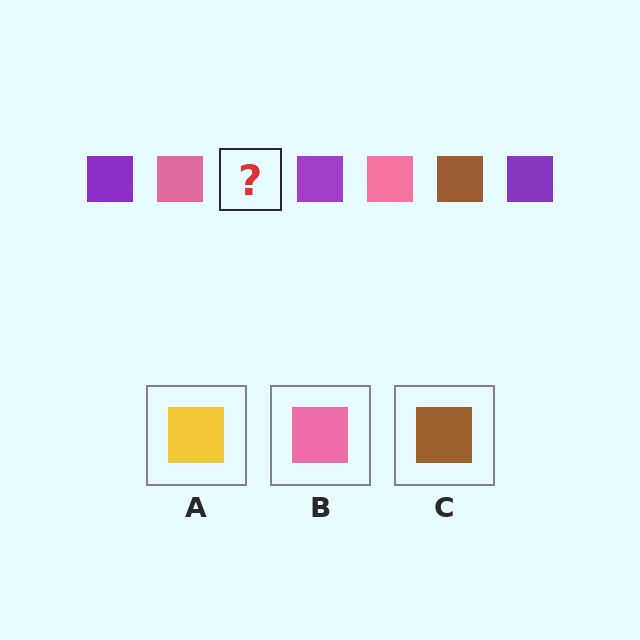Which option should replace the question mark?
Option C.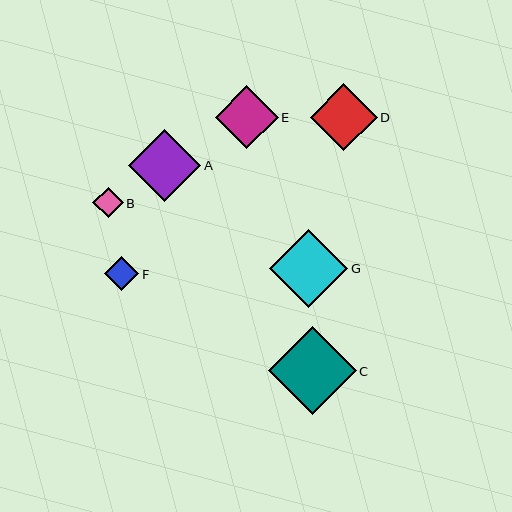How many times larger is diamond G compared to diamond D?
Diamond G is approximately 1.2 times the size of diamond D.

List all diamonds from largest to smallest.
From largest to smallest: C, G, A, D, E, F, B.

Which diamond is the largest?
Diamond C is the largest with a size of approximately 87 pixels.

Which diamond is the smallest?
Diamond B is the smallest with a size of approximately 30 pixels.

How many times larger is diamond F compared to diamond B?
Diamond F is approximately 1.1 times the size of diamond B.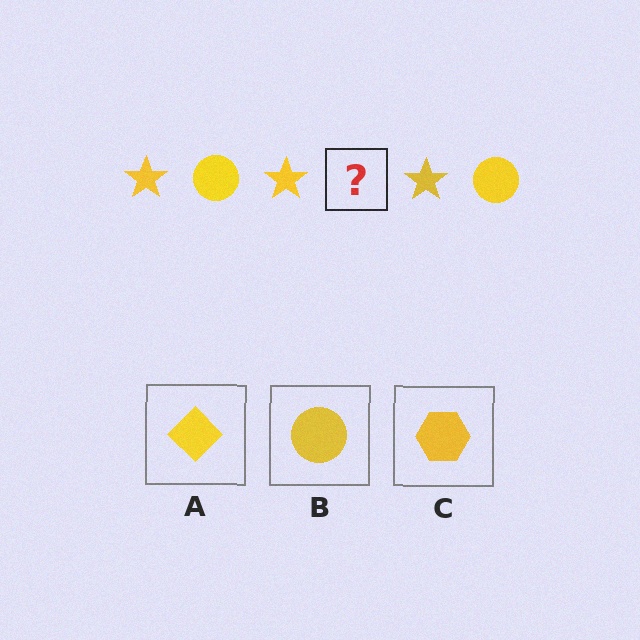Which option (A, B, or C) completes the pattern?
B.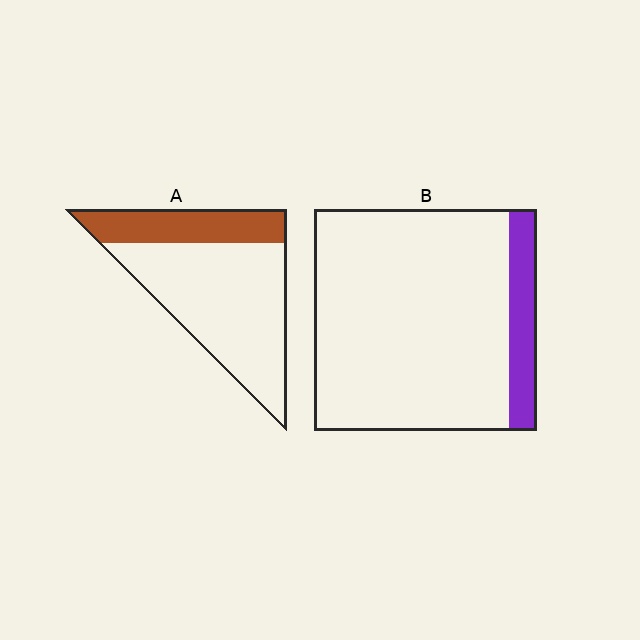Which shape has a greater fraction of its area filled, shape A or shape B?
Shape A.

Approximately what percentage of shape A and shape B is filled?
A is approximately 30% and B is approximately 15%.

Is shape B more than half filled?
No.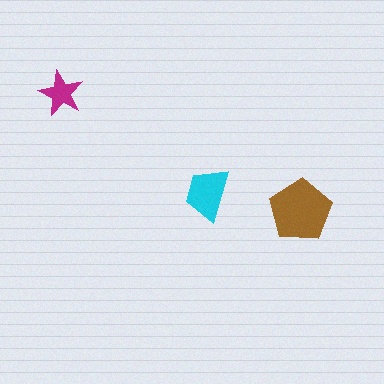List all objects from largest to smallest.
The brown pentagon, the cyan trapezoid, the magenta star.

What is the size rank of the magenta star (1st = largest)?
3rd.